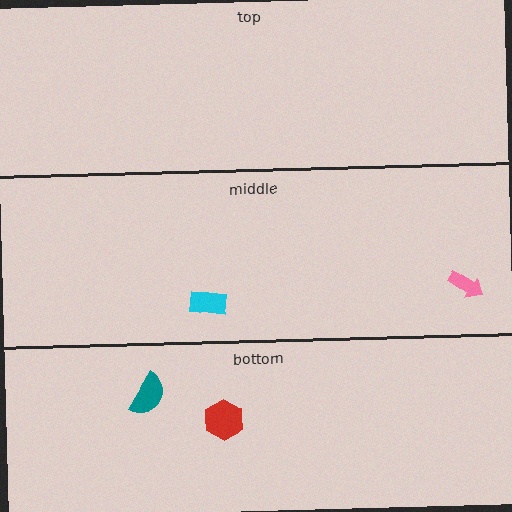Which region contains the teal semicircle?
The bottom region.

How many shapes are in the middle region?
2.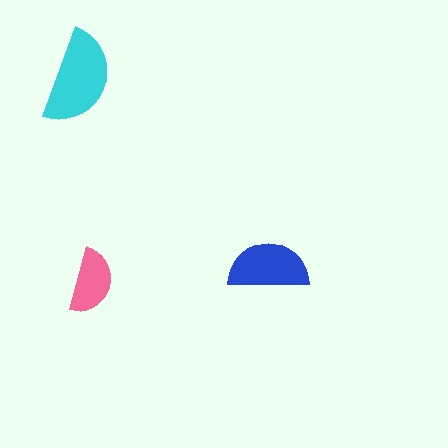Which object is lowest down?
The pink semicircle is bottommost.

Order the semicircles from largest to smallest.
the cyan one, the blue one, the pink one.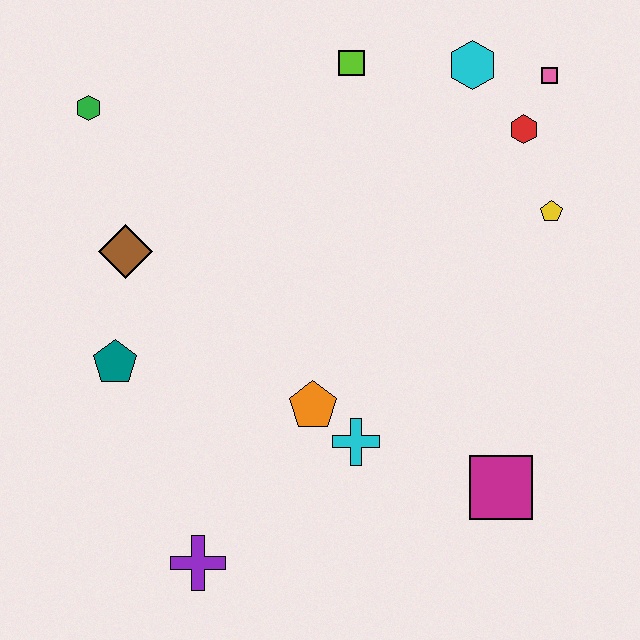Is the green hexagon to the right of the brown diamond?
No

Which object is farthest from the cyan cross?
The green hexagon is farthest from the cyan cross.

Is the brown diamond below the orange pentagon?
No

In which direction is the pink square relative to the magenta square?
The pink square is above the magenta square.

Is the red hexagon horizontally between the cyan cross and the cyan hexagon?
No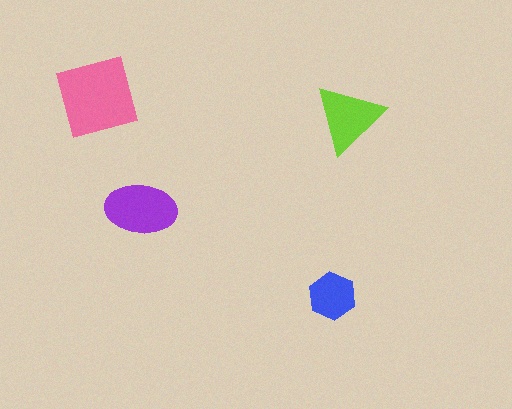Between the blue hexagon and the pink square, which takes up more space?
The pink square.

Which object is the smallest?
The blue hexagon.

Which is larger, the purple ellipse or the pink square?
The pink square.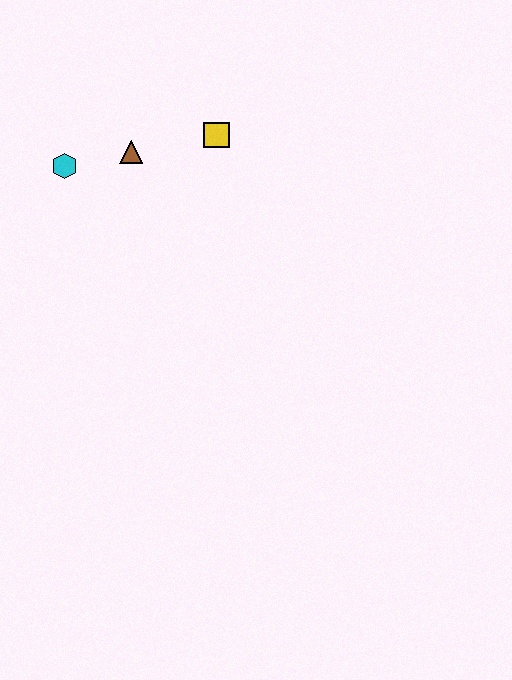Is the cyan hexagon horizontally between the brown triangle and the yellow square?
No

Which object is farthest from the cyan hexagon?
The yellow square is farthest from the cyan hexagon.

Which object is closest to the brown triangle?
The cyan hexagon is closest to the brown triangle.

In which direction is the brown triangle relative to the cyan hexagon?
The brown triangle is to the right of the cyan hexagon.